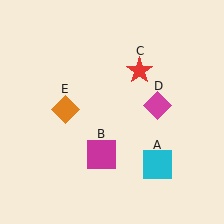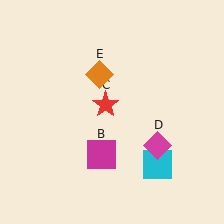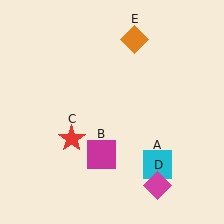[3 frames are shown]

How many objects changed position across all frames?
3 objects changed position: red star (object C), magenta diamond (object D), orange diamond (object E).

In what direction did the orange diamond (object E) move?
The orange diamond (object E) moved up and to the right.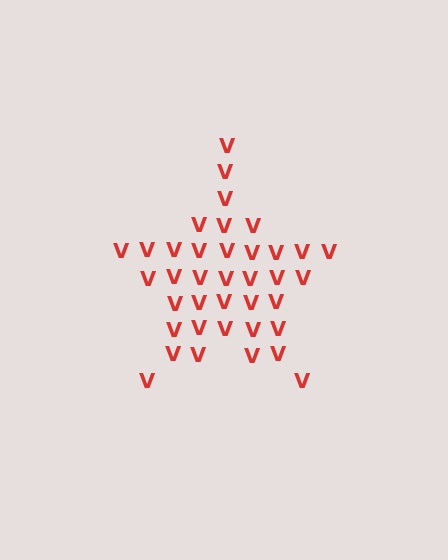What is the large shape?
The large shape is a star.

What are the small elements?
The small elements are letter V's.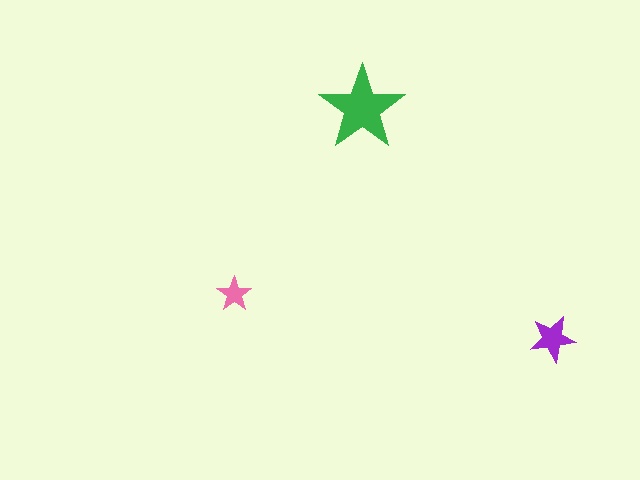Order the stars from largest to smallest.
the green one, the purple one, the pink one.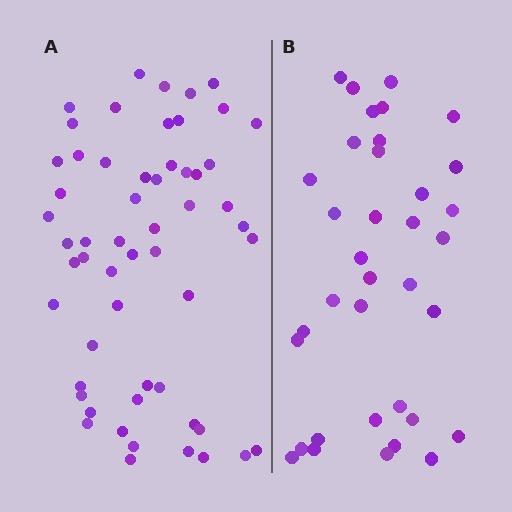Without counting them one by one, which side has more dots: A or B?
Region A (the left region) has more dots.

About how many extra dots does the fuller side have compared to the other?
Region A has approximately 20 more dots than region B.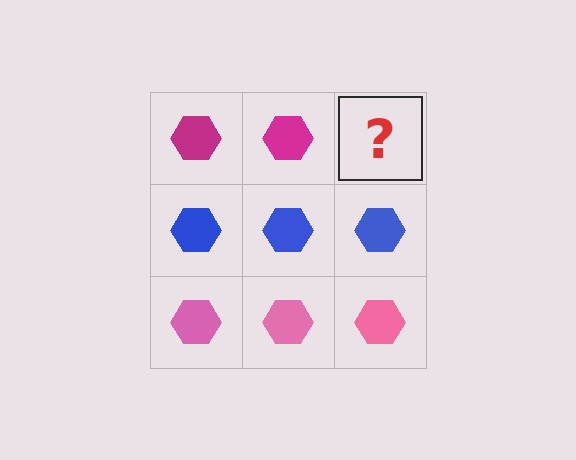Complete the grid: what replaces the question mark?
The question mark should be replaced with a magenta hexagon.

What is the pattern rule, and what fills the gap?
The rule is that each row has a consistent color. The gap should be filled with a magenta hexagon.